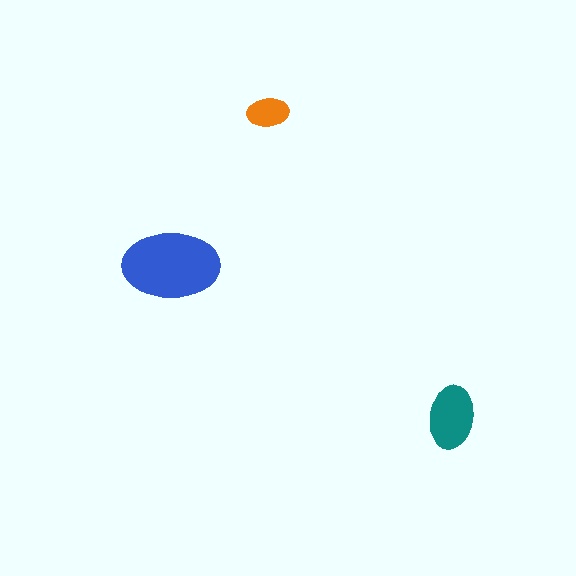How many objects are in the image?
There are 3 objects in the image.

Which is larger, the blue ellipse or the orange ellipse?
The blue one.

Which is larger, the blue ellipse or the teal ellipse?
The blue one.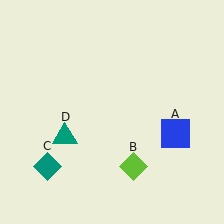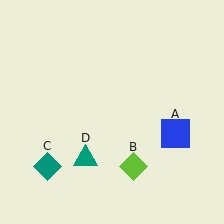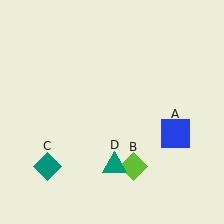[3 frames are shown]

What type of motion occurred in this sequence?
The teal triangle (object D) rotated counterclockwise around the center of the scene.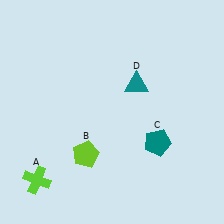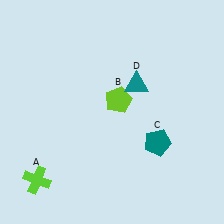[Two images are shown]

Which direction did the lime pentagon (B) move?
The lime pentagon (B) moved up.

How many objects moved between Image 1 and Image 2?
1 object moved between the two images.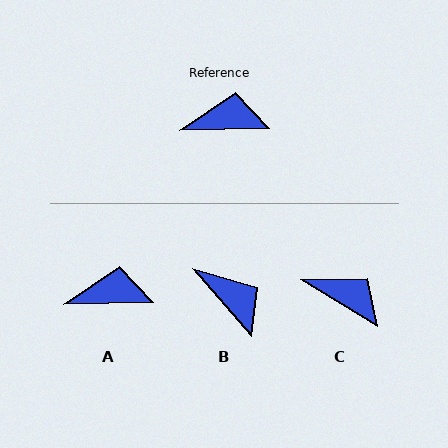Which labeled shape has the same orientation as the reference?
A.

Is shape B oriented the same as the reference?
No, it is off by about 50 degrees.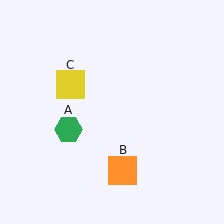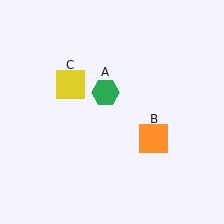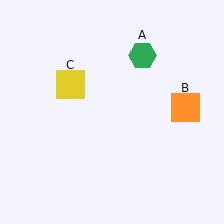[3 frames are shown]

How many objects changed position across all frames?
2 objects changed position: green hexagon (object A), orange square (object B).